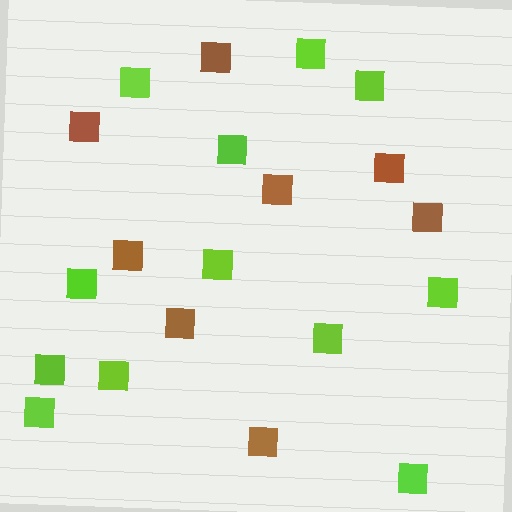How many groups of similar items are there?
There are 2 groups: one group of lime squares (12) and one group of brown squares (8).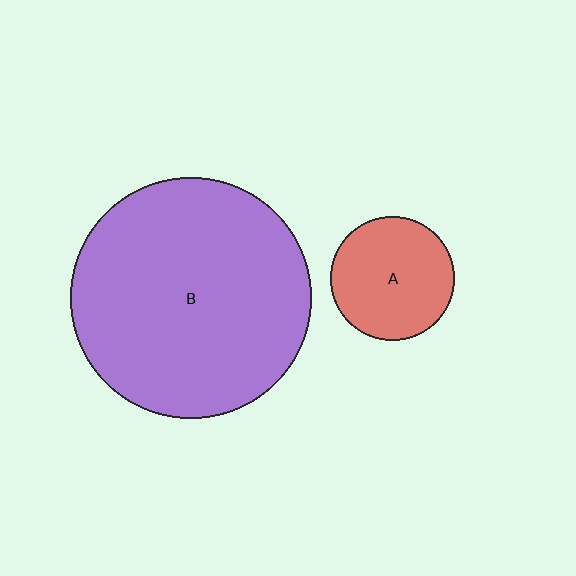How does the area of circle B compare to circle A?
Approximately 3.8 times.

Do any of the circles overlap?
No, none of the circles overlap.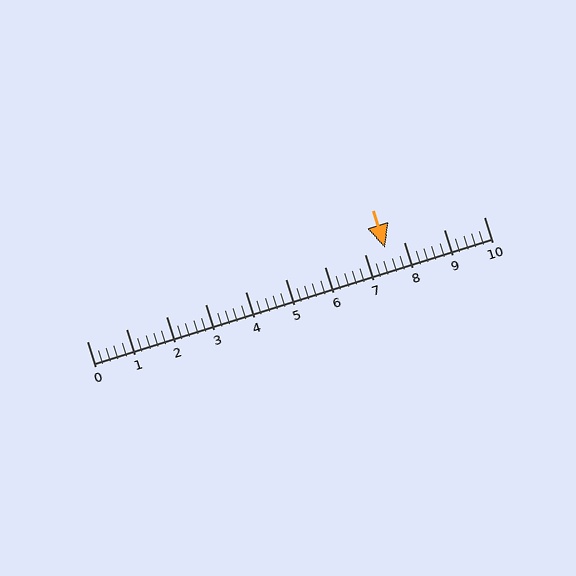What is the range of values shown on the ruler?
The ruler shows values from 0 to 10.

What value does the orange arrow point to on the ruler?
The orange arrow points to approximately 7.5.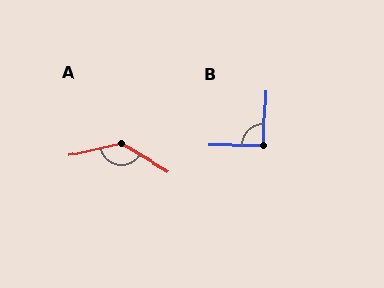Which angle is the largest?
A, at approximately 136 degrees.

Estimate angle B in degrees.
Approximately 92 degrees.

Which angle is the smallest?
B, at approximately 92 degrees.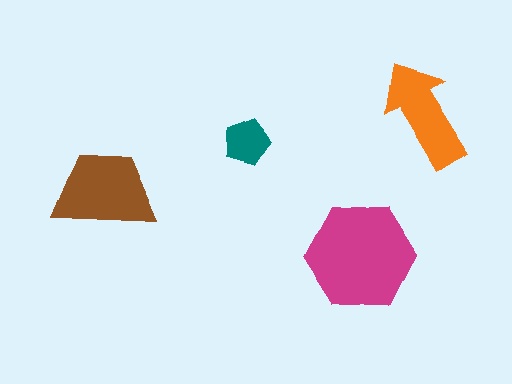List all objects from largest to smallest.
The magenta hexagon, the brown trapezoid, the orange arrow, the teal pentagon.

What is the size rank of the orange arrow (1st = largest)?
3rd.